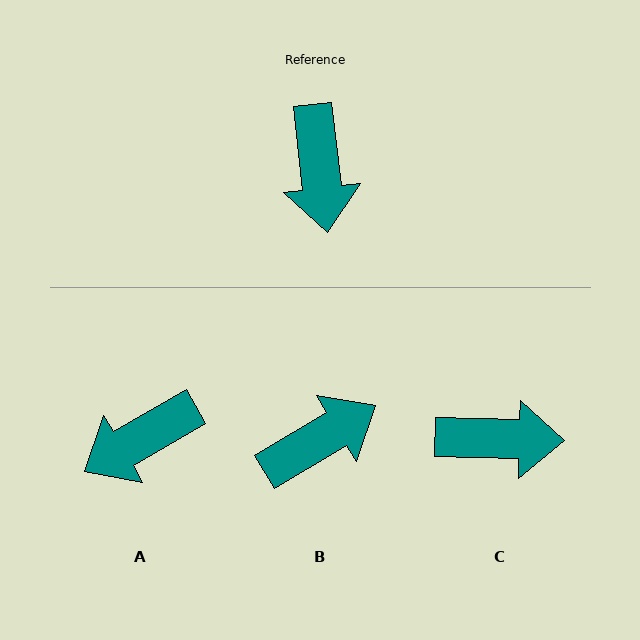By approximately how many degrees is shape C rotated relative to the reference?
Approximately 82 degrees counter-clockwise.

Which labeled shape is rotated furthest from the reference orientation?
B, about 115 degrees away.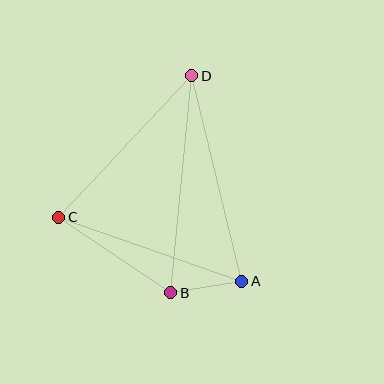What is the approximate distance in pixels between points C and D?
The distance between C and D is approximately 194 pixels.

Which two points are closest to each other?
Points A and B are closest to each other.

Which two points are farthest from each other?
Points B and D are farthest from each other.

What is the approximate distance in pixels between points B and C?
The distance between B and C is approximately 135 pixels.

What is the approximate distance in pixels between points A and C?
The distance between A and C is approximately 194 pixels.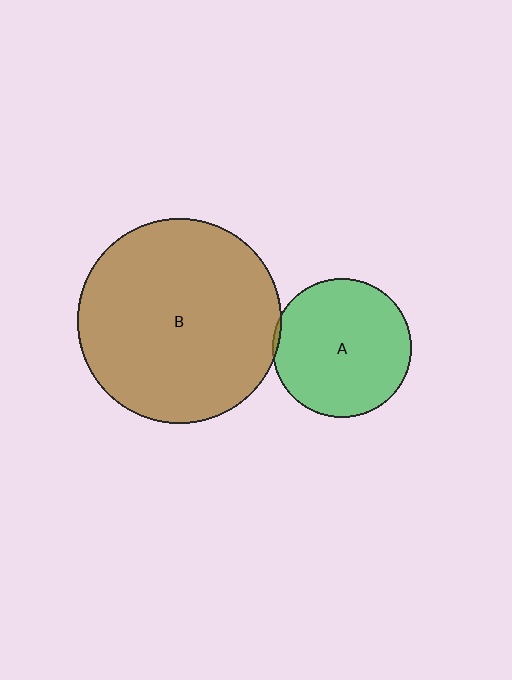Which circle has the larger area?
Circle B (brown).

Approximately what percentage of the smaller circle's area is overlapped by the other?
Approximately 5%.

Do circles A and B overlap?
Yes.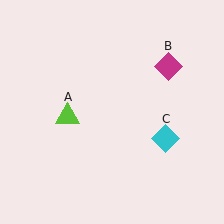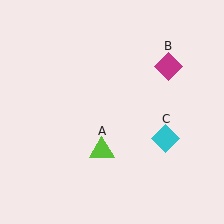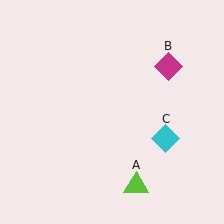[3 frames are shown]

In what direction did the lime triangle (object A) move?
The lime triangle (object A) moved down and to the right.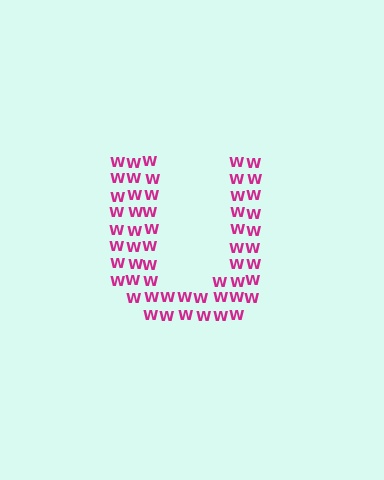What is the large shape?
The large shape is the letter U.